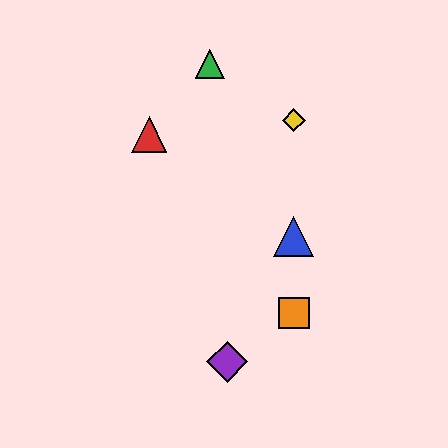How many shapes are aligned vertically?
3 shapes (the blue triangle, the yellow diamond, the orange square) are aligned vertically.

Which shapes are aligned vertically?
The blue triangle, the yellow diamond, the orange square are aligned vertically.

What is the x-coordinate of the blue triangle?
The blue triangle is at x≈294.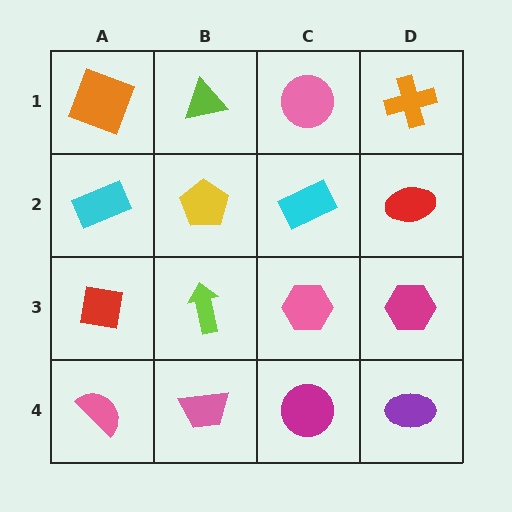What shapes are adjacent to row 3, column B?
A yellow pentagon (row 2, column B), a pink trapezoid (row 4, column B), a red square (row 3, column A), a pink hexagon (row 3, column C).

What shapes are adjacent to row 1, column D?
A red ellipse (row 2, column D), a pink circle (row 1, column C).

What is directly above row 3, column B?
A yellow pentagon.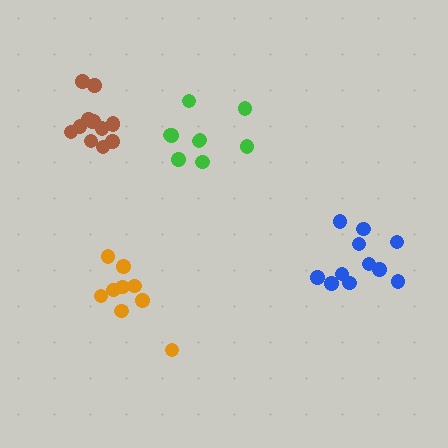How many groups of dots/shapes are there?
There are 4 groups.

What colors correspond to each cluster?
The clusters are colored: blue, brown, orange, green.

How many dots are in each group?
Group 1: 11 dots, Group 2: 13 dots, Group 3: 9 dots, Group 4: 9 dots (42 total).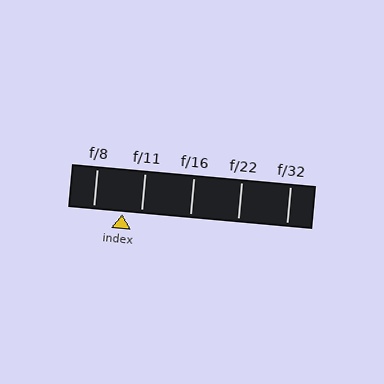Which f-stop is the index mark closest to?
The index mark is closest to f/11.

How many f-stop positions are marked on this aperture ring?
There are 5 f-stop positions marked.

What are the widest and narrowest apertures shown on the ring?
The widest aperture shown is f/8 and the narrowest is f/32.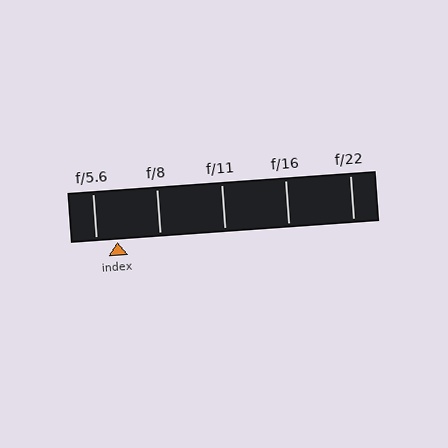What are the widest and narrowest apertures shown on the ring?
The widest aperture shown is f/5.6 and the narrowest is f/22.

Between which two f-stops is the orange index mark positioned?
The index mark is between f/5.6 and f/8.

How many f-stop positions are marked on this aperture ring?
There are 5 f-stop positions marked.